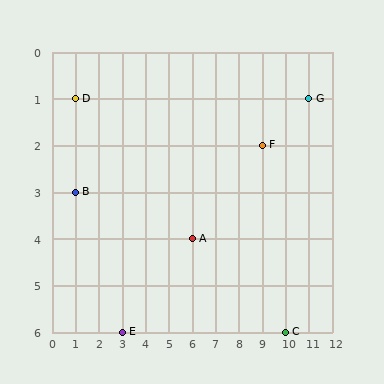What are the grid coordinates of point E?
Point E is at grid coordinates (3, 6).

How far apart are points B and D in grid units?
Points B and D are 2 rows apart.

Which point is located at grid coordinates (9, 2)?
Point F is at (9, 2).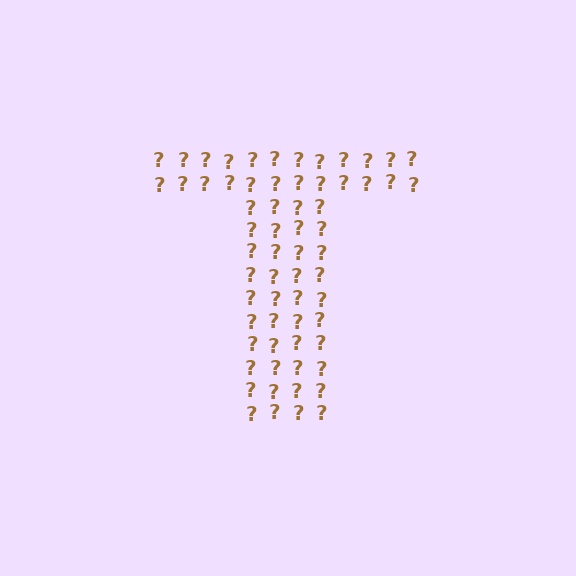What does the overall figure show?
The overall figure shows the letter T.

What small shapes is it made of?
It is made of small question marks.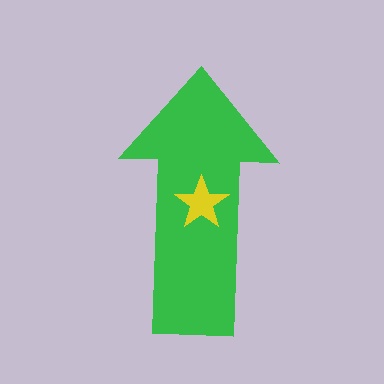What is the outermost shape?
The green arrow.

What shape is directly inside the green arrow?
The yellow star.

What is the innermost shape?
The yellow star.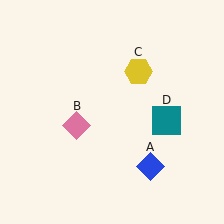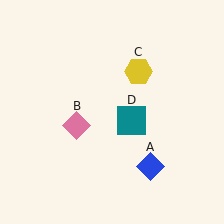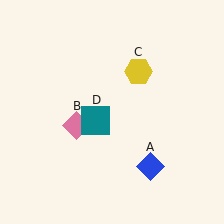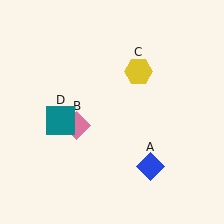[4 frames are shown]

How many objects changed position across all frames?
1 object changed position: teal square (object D).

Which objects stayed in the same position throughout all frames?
Blue diamond (object A) and pink diamond (object B) and yellow hexagon (object C) remained stationary.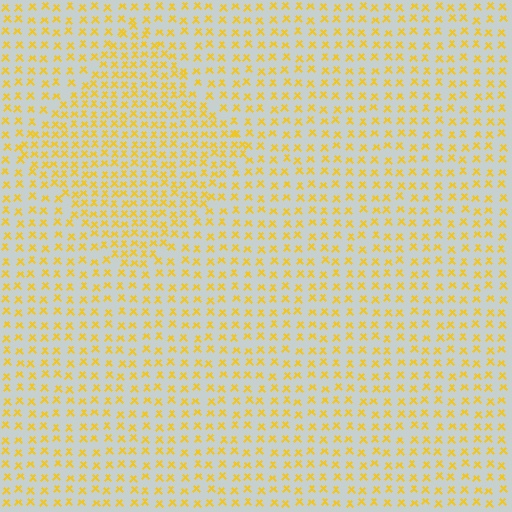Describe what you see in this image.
The image contains small yellow elements arranged at two different densities. A diamond-shaped region is visible where the elements are more densely packed than the surrounding area.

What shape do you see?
I see a diamond.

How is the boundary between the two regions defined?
The boundary is defined by a change in element density (approximately 1.6x ratio). All elements are the same color, size, and shape.